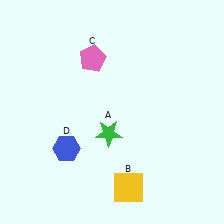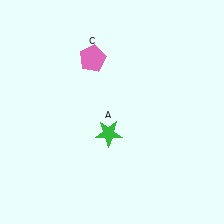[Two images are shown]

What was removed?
The yellow square (B), the blue hexagon (D) were removed in Image 2.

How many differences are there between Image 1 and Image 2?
There are 2 differences between the two images.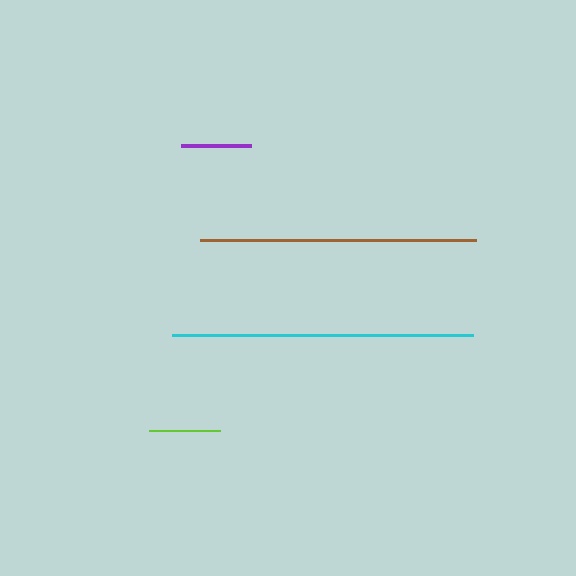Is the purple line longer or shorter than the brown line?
The brown line is longer than the purple line.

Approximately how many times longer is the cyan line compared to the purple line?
The cyan line is approximately 4.3 times the length of the purple line.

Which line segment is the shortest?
The purple line is the shortest at approximately 70 pixels.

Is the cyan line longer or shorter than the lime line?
The cyan line is longer than the lime line.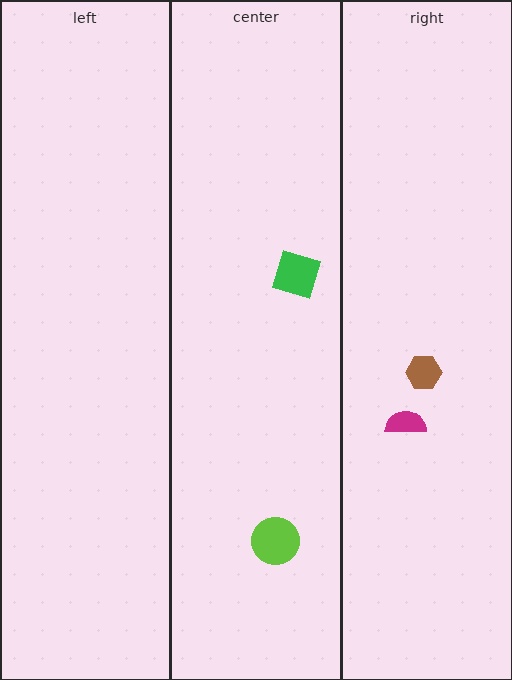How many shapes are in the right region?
2.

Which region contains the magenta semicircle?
The right region.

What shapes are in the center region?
The lime circle, the green diamond.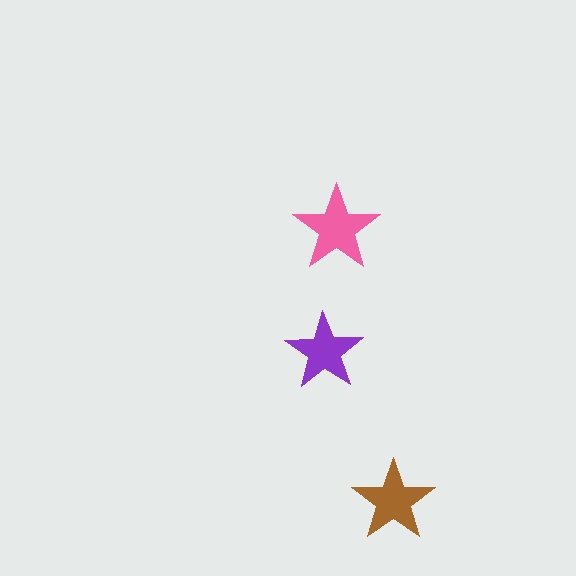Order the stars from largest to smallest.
the pink one, the brown one, the purple one.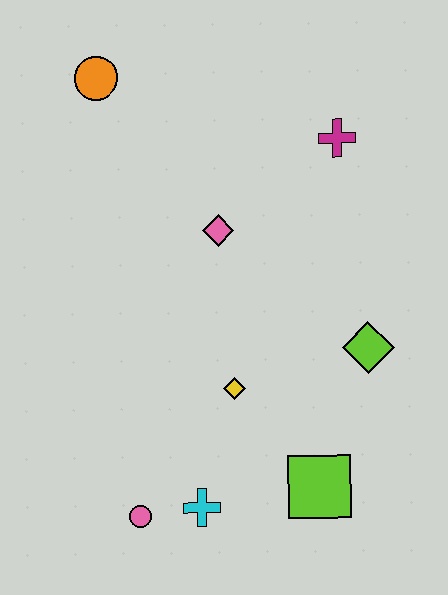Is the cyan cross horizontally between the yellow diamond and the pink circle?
Yes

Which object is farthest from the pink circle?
The orange circle is farthest from the pink circle.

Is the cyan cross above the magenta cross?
No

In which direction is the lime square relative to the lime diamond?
The lime square is below the lime diamond.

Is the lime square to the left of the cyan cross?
No